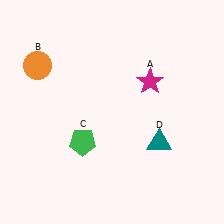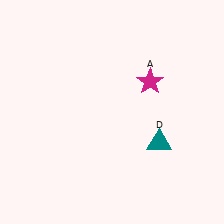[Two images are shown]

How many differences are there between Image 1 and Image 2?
There are 2 differences between the two images.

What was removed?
The green pentagon (C), the orange circle (B) were removed in Image 2.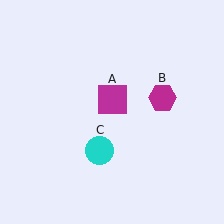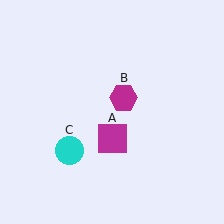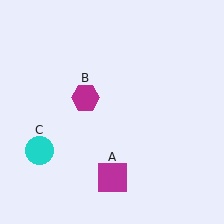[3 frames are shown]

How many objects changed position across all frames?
3 objects changed position: magenta square (object A), magenta hexagon (object B), cyan circle (object C).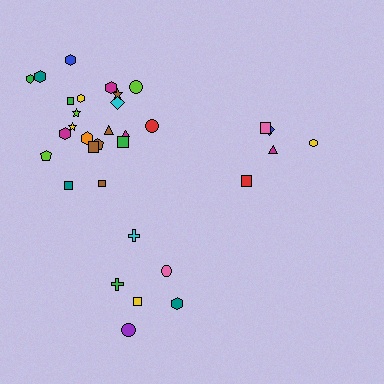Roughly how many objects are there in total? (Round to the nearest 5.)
Roughly 35 objects in total.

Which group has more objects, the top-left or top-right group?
The top-left group.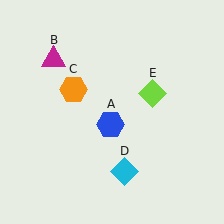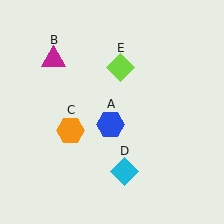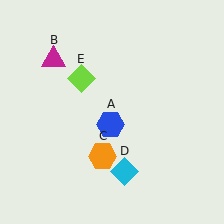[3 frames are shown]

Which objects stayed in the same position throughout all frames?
Blue hexagon (object A) and magenta triangle (object B) and cyan diamond (object D) remained stationary.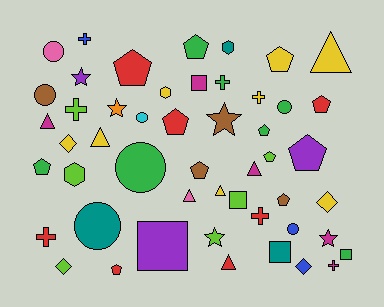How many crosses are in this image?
There are 7 crosses.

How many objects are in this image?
There are 50 objects.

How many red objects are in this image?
There are 7 red objects.